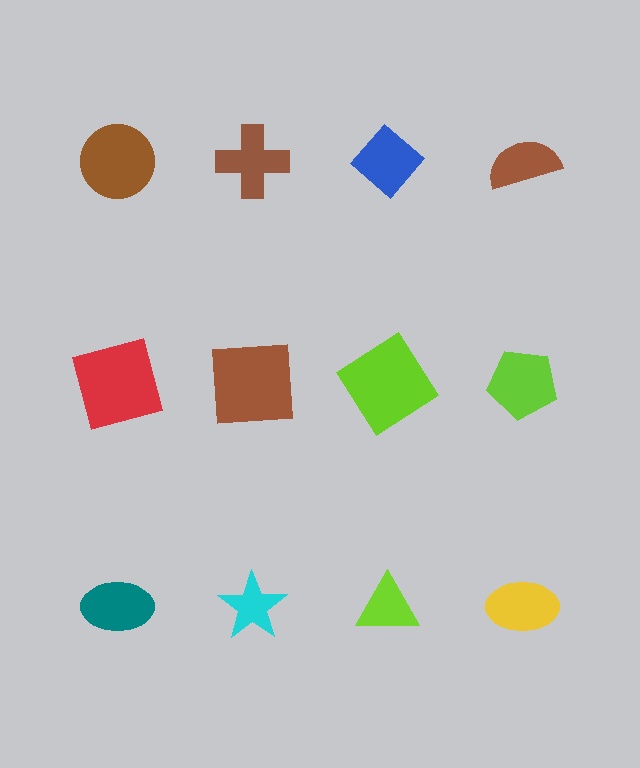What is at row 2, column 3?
A lime diamond.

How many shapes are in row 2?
4 shapes.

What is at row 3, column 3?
A lime triangle.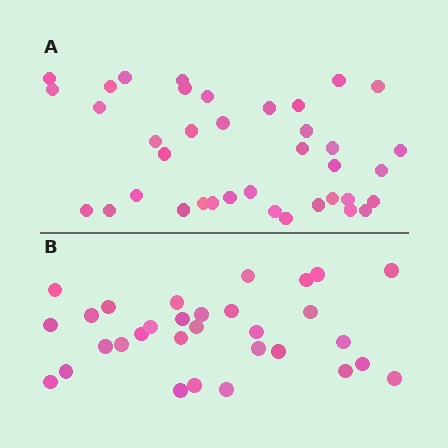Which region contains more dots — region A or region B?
Region A (the top region) has more dots.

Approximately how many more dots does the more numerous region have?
Region A has roughly 8 or so more dots than region B.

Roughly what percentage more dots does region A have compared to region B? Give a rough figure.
About 25% more.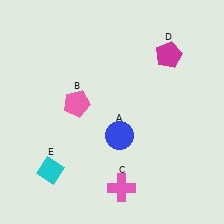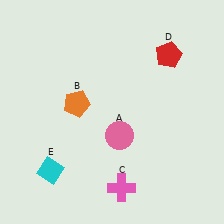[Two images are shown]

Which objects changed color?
A changed from blue to pink. B changed from pink to orange. D changed from magenta to red.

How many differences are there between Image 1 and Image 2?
There are 3 differences between the two images.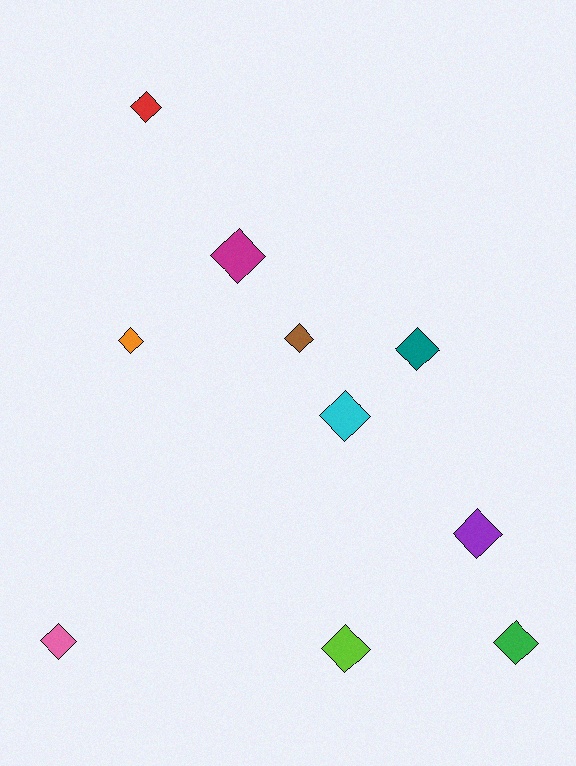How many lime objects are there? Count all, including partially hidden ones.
There is 1 lime object.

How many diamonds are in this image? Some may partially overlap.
There are 10 diamonds.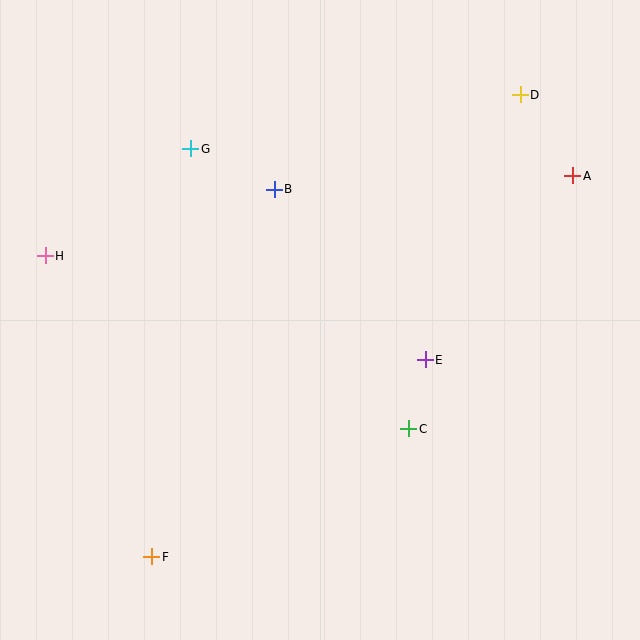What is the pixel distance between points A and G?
The distance between A and G is 383 pixels.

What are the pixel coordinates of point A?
Point A is at (573, 176).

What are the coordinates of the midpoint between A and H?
The midpoint between A and H is at (309, 216).